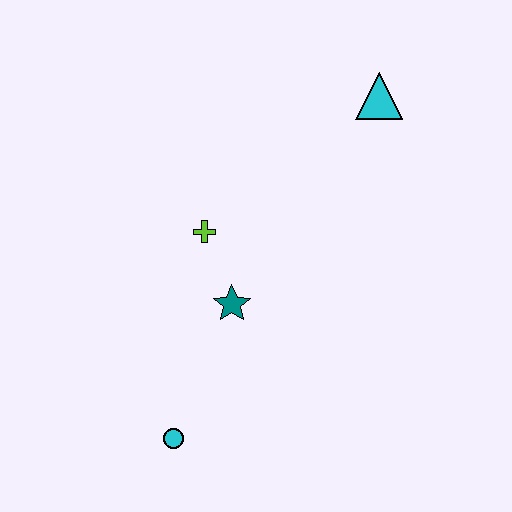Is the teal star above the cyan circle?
Yes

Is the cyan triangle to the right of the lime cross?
Yes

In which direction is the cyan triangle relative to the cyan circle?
The cyan triangle is above the cyan circle.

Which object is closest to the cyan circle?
The teal star is closest to the cyan circle.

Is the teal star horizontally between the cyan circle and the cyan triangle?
Yes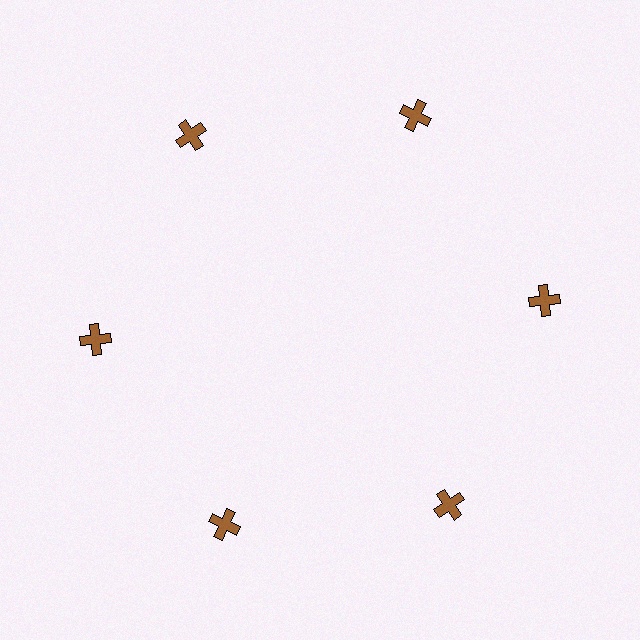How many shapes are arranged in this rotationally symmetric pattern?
There are 6 shapes, arranged in 6 groups of 1.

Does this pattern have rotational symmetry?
Yes, this pattern has 6-fold rotational symmetry. It looks the same after rotating 60 degrees around the center.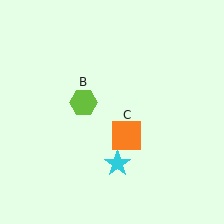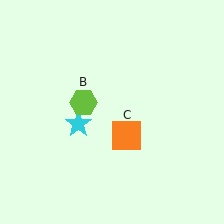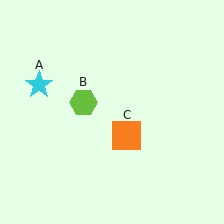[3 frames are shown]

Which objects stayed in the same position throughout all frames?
Lime hexagon (object B) and orange square (object C) remained stationary.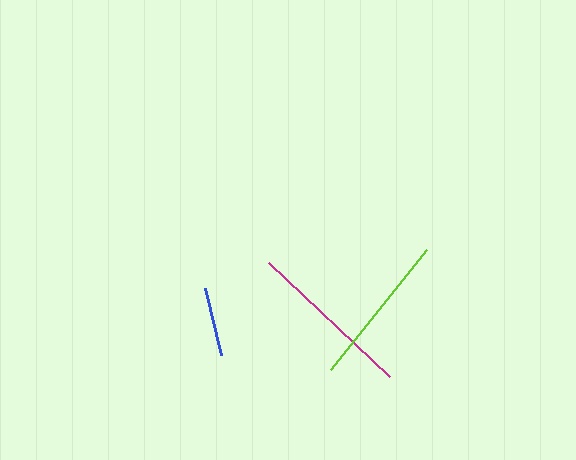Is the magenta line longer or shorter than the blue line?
The magenta line is longer than the blue line.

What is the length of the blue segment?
The blue segment is approximately 69 pixels long.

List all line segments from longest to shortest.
From longest to shortest: magenta, lime, blue.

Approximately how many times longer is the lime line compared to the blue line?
The lime line is approximately 2.2 times the length of the blue line.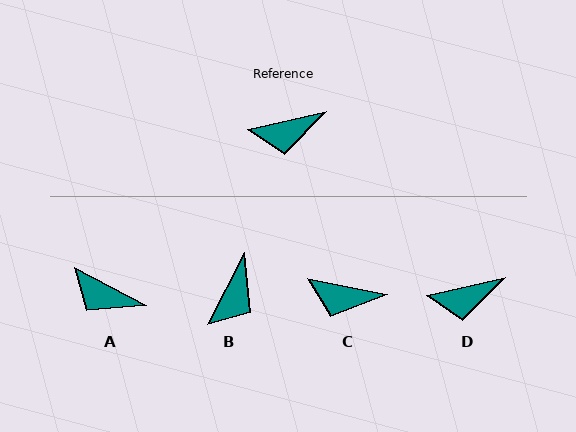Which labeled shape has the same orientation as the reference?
D.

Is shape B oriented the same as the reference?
No, it is off by about 50 degrees.